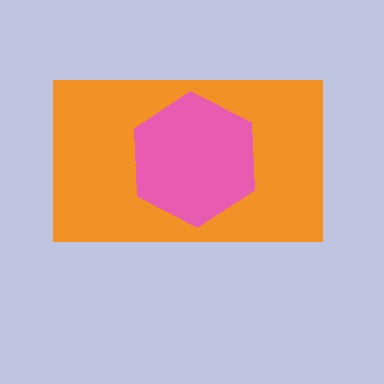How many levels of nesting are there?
2.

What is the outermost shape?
The orange rectangle.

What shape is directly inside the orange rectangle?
The pink hexagon.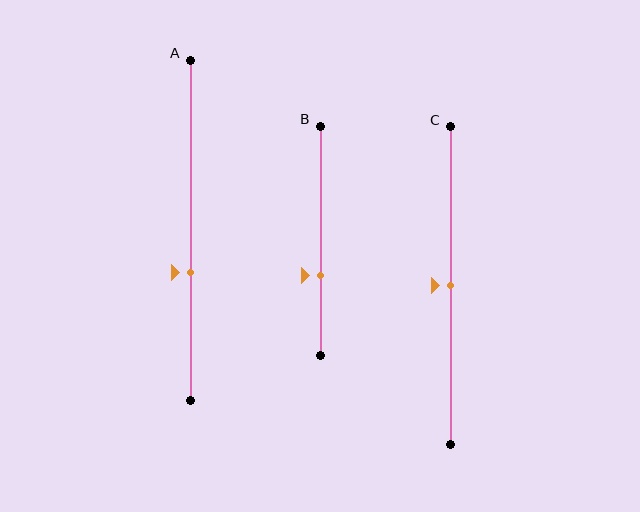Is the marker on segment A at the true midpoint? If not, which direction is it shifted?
No, the marker on segment A is shifted downward by about 13% of the segment length.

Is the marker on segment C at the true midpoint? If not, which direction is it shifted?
Yes, the marker on segment C is at the true midpoint.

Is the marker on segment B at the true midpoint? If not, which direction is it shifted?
No, the marker on segment B is shifted downward by about 15% of the segment length.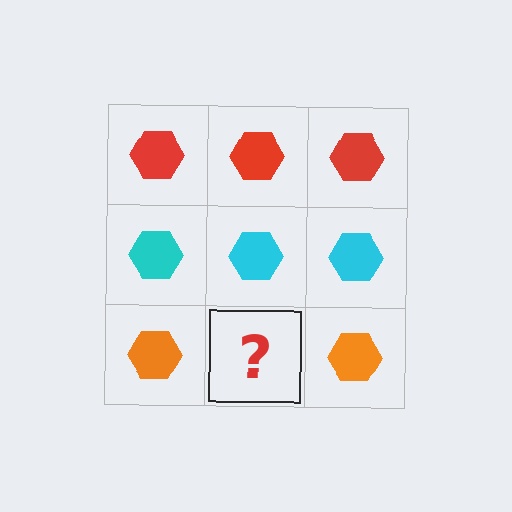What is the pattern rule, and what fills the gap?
The rule is that each row has a consistent color. The gap should be filled with an orange hexagon.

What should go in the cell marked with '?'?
The missing cell should contain an orange hexagon.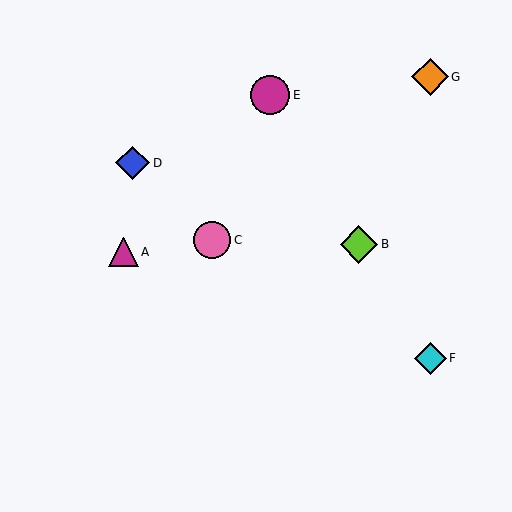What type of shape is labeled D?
Shape D is a blue diamond.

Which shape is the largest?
The magenta circle (labeled E) is the largest.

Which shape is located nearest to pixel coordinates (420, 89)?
The orange diamond (labeled G) at (430, 77) is nearest to that location.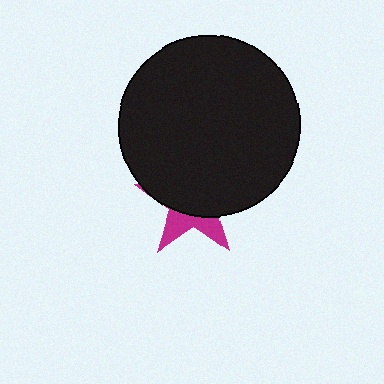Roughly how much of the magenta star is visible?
A small part of it is visible (roughly 32%).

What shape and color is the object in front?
The object in front is a black circle.